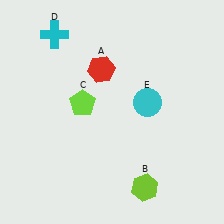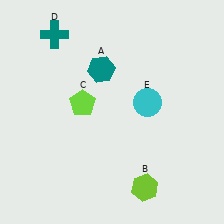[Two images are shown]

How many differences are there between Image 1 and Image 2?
There are 2 differences between the two images.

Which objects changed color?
A changed from red to teal. D changed from cyan to teal.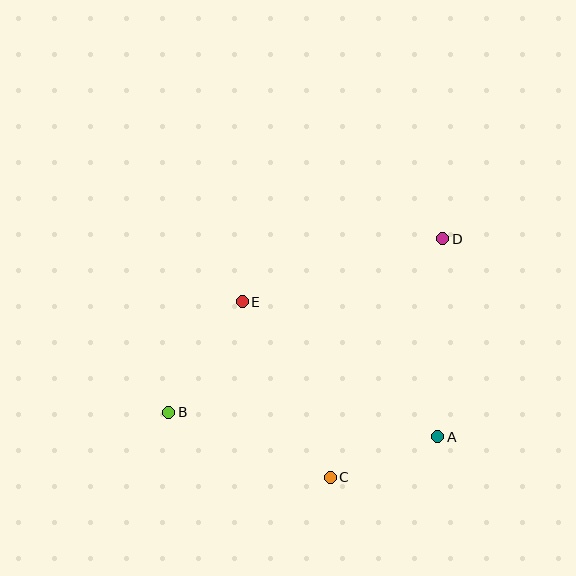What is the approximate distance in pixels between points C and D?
The distance between C and D is approximately 264 pixels.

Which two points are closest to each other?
Points A and C are closest to each other.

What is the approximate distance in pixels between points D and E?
The distance between D and E is approximately 210 pixels.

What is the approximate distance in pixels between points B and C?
The distance between B and C is approximately 174 pixels.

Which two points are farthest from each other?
Points B and D are farthest from each other.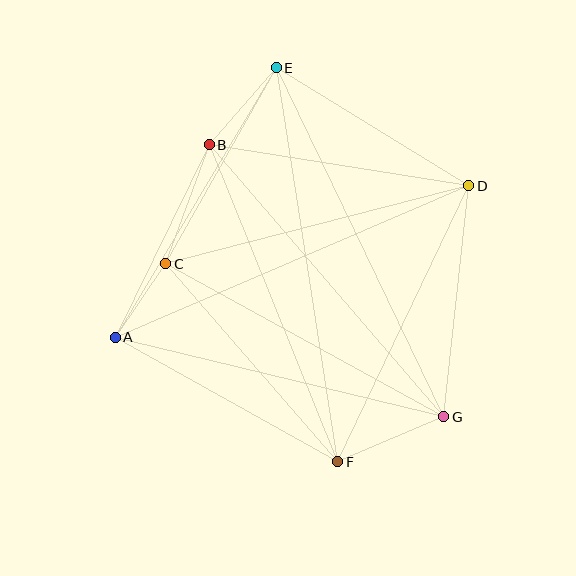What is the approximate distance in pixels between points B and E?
The distance between B and E is approximately 102 pixels.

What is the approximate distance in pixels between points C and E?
The distance between C and E is approximately 225 pixels.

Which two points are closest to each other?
Points A and C are closest to each other.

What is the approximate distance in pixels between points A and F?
The distance between A and F is approximately 255 pixels.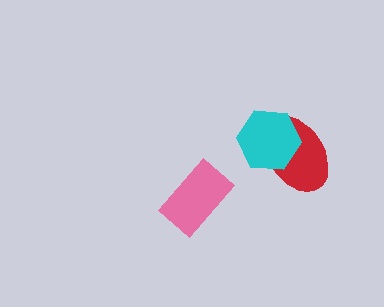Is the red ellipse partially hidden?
Yes, it is partially covered by another shape.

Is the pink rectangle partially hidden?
No, no other shape covers it.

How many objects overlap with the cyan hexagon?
1 object overlaps with the cyan hexagon.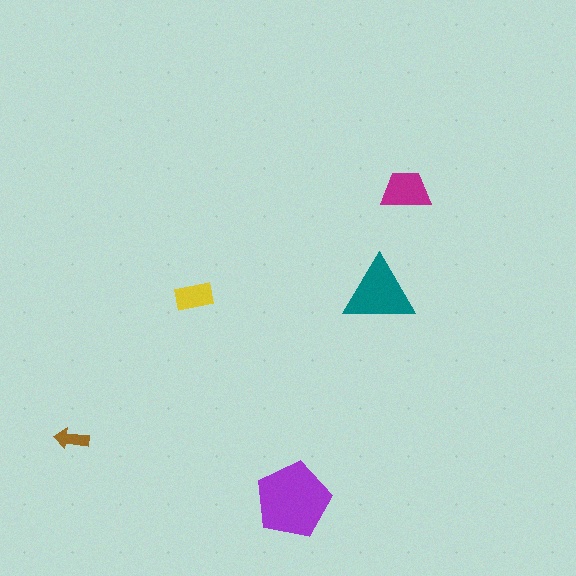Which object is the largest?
The purple pentagon.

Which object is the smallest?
The brown arrow.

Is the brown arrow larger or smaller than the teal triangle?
Smaller.